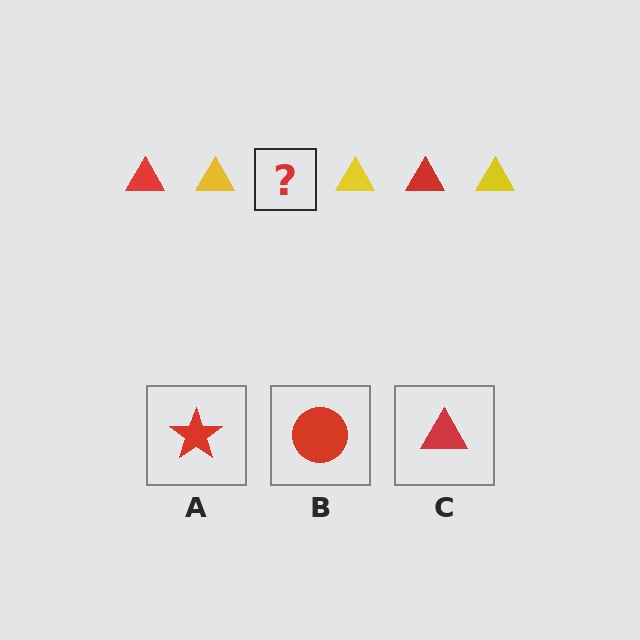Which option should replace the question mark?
Option C.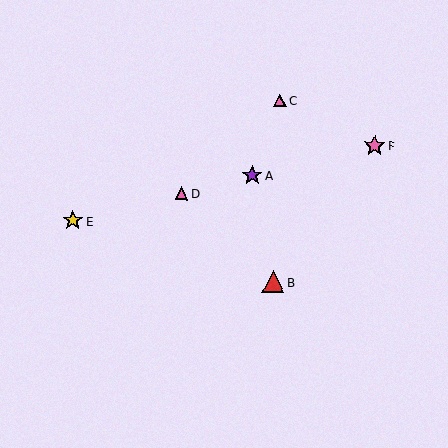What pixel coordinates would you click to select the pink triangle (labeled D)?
Click at (182, 193) to select the pink triangle D.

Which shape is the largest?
The red triangle (labeled B) is the largest.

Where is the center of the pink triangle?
The center of the pink triangle is at (182, 193).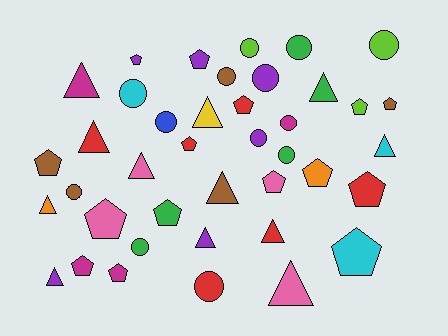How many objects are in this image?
There are 40 objects.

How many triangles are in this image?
There are 12 triangles.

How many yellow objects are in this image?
There is 1 yellow object.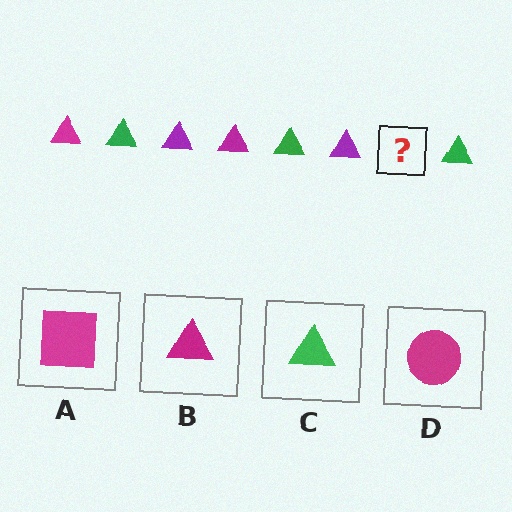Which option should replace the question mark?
Option B.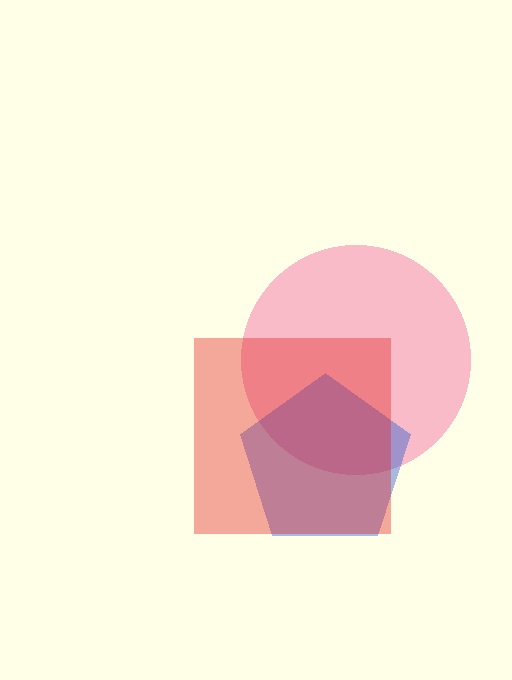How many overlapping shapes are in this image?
There are 3 overlapping shapes in the image.